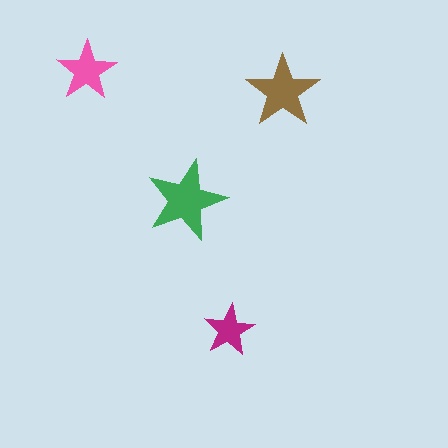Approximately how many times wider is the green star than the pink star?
About 1.5 times wider.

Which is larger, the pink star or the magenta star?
The pink one.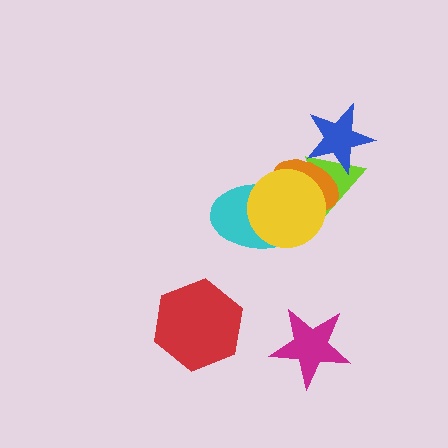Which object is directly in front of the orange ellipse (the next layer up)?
The blue star is directly in front of the orange ellipse.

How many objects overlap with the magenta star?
0 objects overlap with the magenta star.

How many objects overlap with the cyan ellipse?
2 objects overlap with the cyan ellipse.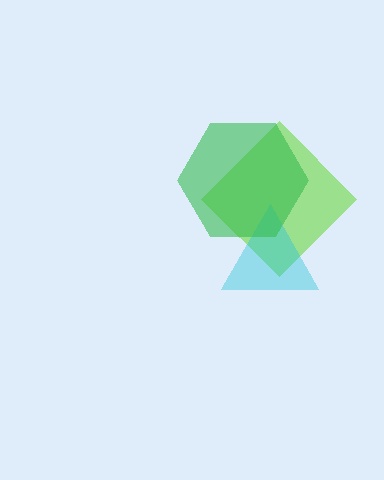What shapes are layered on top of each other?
The layered shapes are: a lime diamond, a cyan triangle, a green hexagon.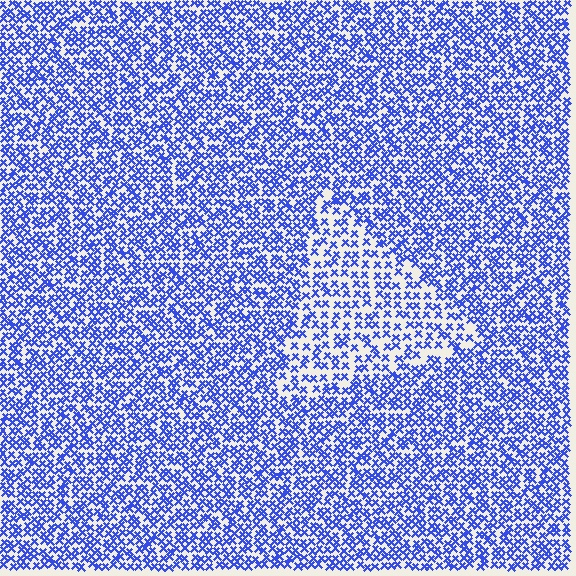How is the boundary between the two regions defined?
The boundary is defined by a change in element density (approximately 1.7x ratio). All elements are the same color, size, and shape.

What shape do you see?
I see a triangle.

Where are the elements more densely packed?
The elements are more densely packed outside the triangle boundary.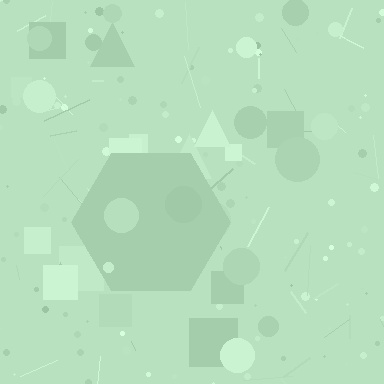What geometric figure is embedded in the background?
A hexagon is embedded in the background.